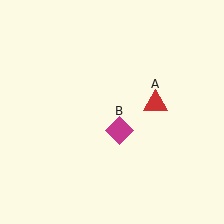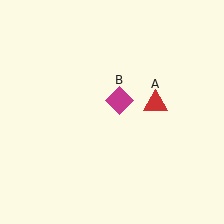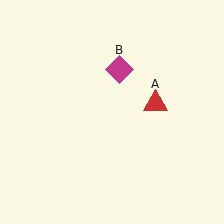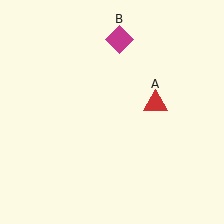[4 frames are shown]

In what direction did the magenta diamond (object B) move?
The magenta diamond (object B) moved up.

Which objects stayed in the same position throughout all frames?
Red triangle (object A) remained stationary.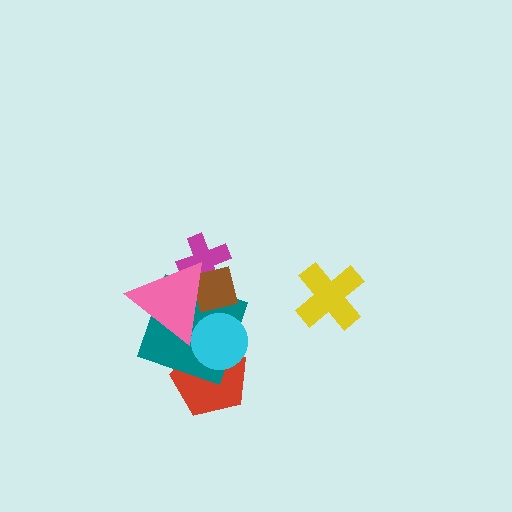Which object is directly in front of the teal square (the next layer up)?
The cyan circle is directly in front of the teal square.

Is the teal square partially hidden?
Yes, it is partially covered by another shape.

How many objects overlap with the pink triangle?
4 objects overlap with the pink triangle.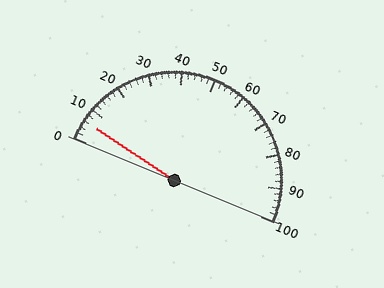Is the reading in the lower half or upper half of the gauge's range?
The reading is in the lower half of the range (0 to 100).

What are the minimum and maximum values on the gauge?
The gauge ranges from 0 to 100.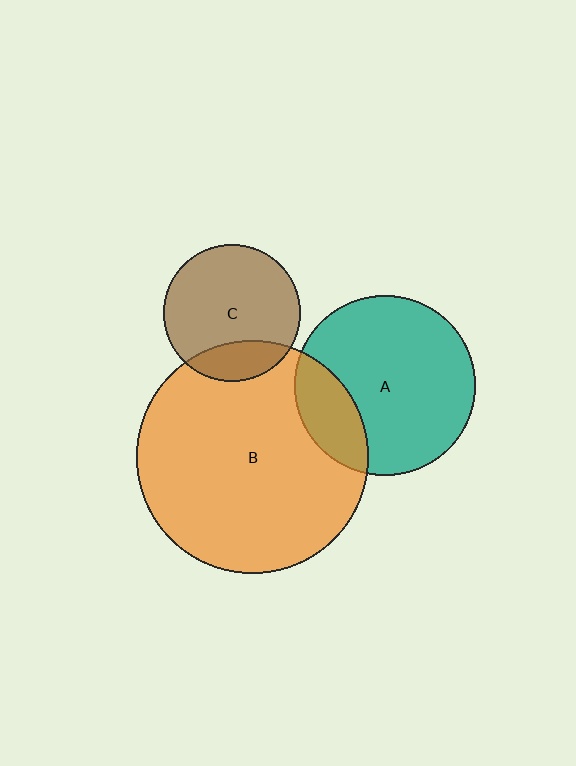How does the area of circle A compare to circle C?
Approximately 1.8 times.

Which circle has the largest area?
Circle B (orange).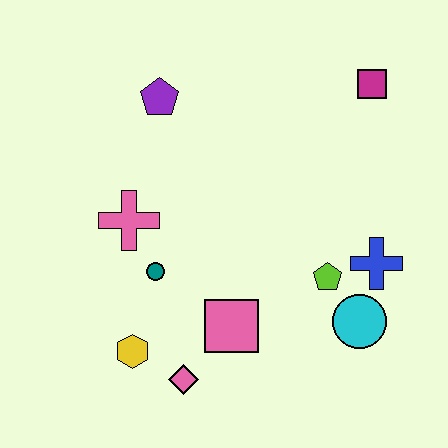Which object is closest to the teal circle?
The pink cross is closest to the teal circle.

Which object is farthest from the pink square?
The magenta square is farthest from the pink square.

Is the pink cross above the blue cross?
Yes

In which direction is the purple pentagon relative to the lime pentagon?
The purple pentagon is above the lime pentagon.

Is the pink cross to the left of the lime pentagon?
Yes